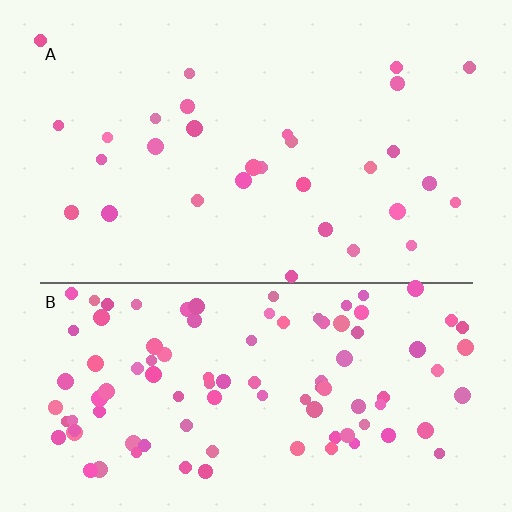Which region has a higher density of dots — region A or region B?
B (the bottom).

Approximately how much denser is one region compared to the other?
Approximately 3.3× — region B over region A.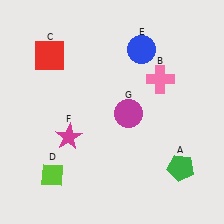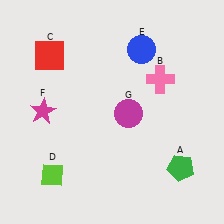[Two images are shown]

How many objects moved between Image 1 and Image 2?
1 object moved between the two images.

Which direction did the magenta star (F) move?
The magenta star (F) moved up.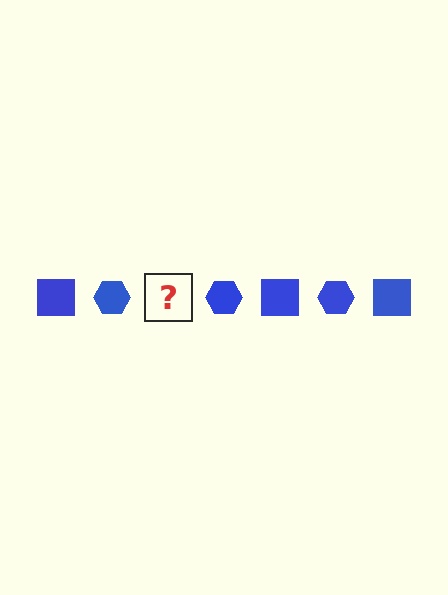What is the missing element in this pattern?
The missing element is a blue square.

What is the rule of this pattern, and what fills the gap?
The rule is that the pattern cycles through square, hexagon shapes in blue. The gap should be filled with a blue square.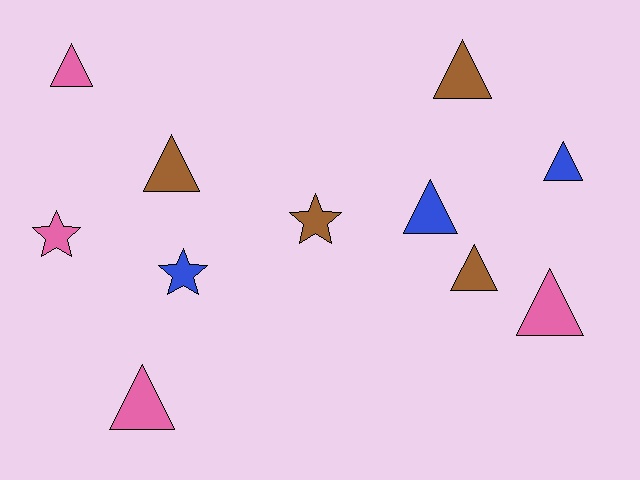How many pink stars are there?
There is 1 pink star.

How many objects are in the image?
There are 11 objects.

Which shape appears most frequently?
Triangle, with 8 objects.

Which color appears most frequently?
Pink, with 4 objects.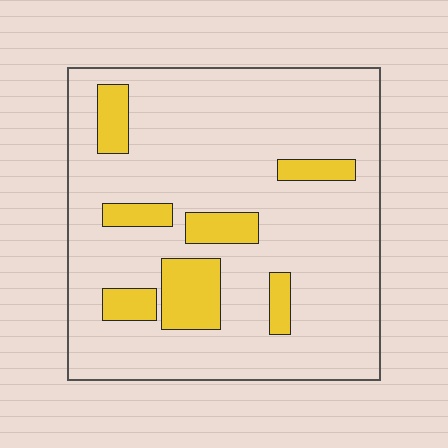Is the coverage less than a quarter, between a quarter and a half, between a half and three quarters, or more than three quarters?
Less than a quarter.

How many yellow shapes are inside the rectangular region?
7.